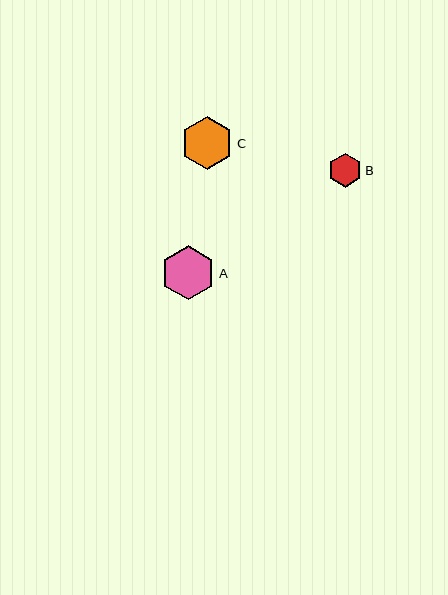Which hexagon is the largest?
Hexagon A is the largest with a size of approximately 54 pixels.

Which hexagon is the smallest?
Hexagon B is the smallest with a size of approximately 34 pixels.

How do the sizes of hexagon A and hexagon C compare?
Hexagon A and hexagon C are approximately the same size.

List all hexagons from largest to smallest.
From largest to smallest: A, C, B.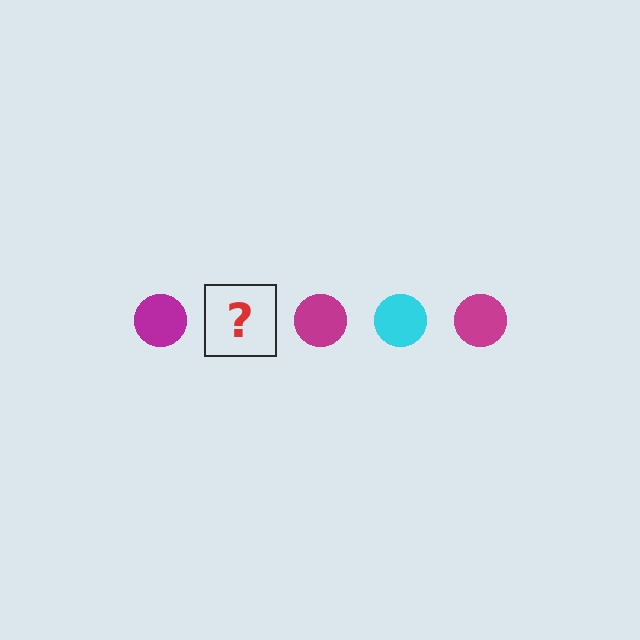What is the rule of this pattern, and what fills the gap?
The rule is that the pattern cycles through magenta, cyan circles. The gap should be filled with a cyan circle.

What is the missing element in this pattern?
The missing element is a cyan circle.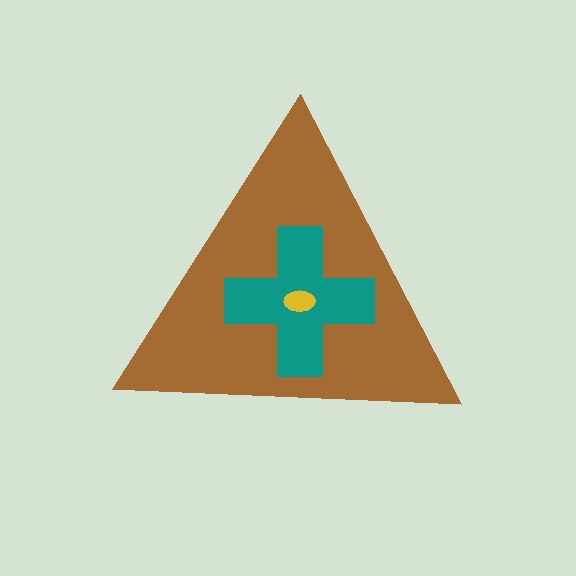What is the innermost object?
The yellow ellipse.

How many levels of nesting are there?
3.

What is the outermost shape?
The brown triangle.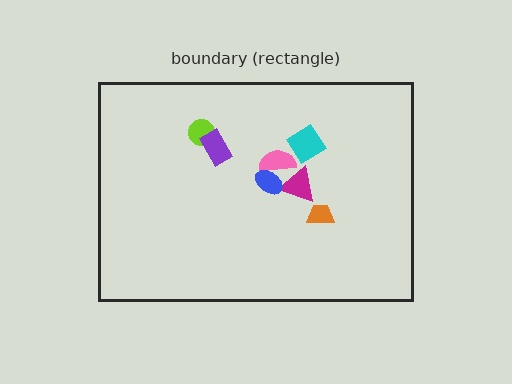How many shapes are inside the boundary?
7 inside, 0 outside.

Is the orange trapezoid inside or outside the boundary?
Inside.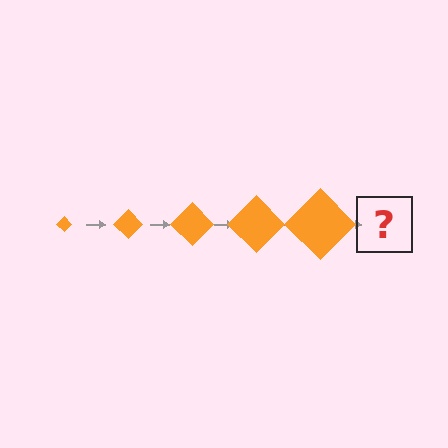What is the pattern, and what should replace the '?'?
The pattern is that the diamond gets progressively larger each step. The '?' should be an orange diamond, larger than the previous one.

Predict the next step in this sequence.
The next step is an orange diamond, larger than the previous one.